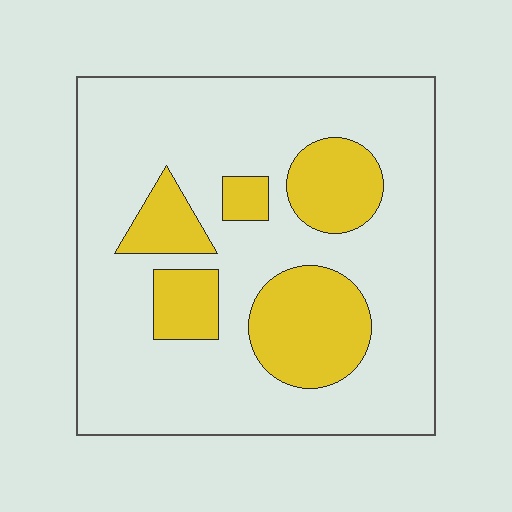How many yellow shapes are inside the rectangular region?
5.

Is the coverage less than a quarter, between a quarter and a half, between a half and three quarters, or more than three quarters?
Less than a quarter.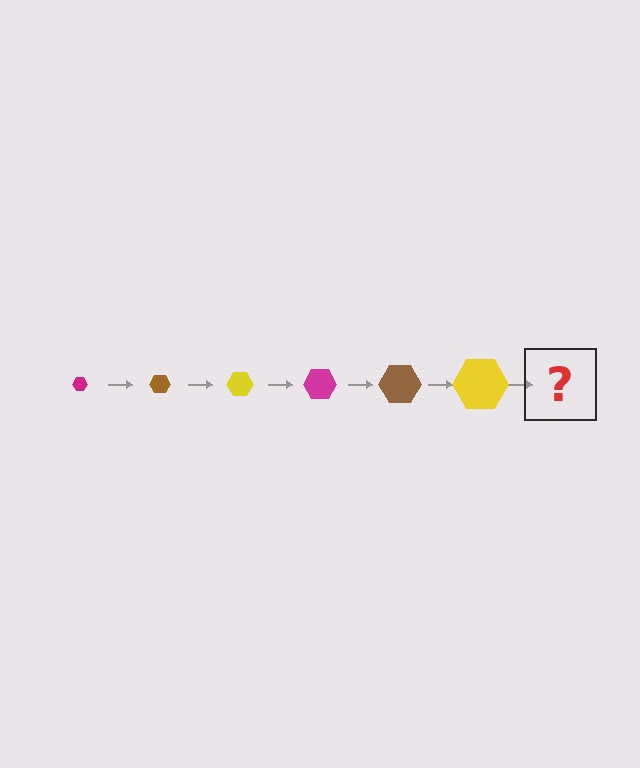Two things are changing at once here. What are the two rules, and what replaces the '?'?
The two rules are that the hexagon grows larger each step and the color cycles through magenta, brown, and yellow. The '?' should be a magenta hexagon, larger than the previous one.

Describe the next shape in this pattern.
It should be a magenta hexagon, larger than the previous one.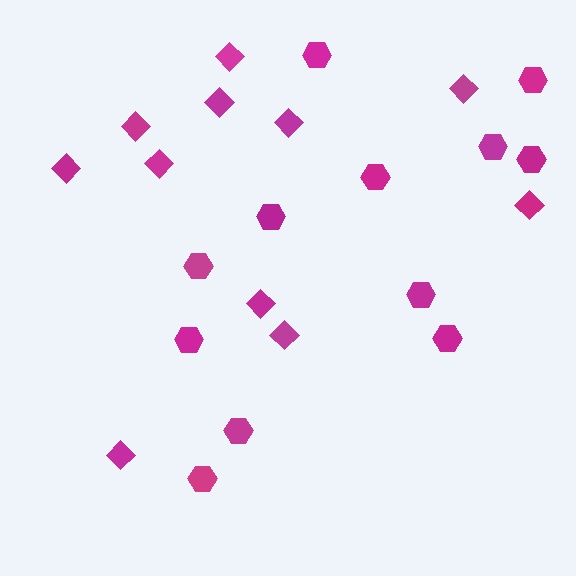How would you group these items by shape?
There are 2 groups: one group of hexagons (12) and one group of diamonds (11).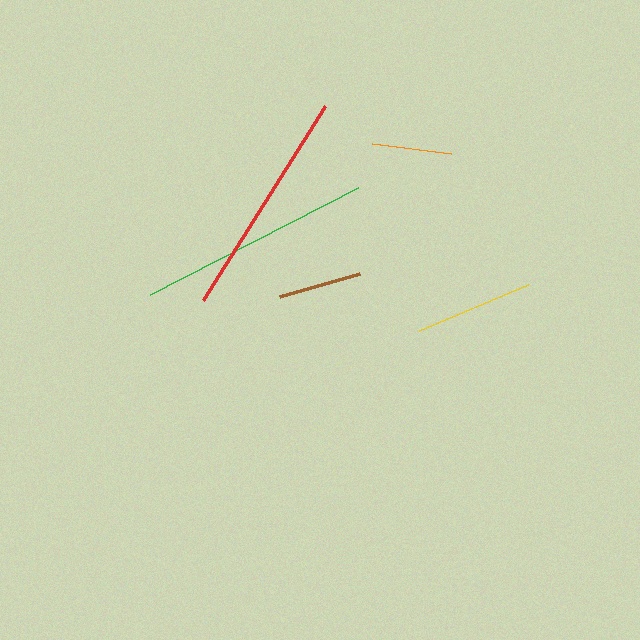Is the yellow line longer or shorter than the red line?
The red line is longer than the yellow line.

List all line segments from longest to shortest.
From longest to shortest: green, red, yellow, brown, orange.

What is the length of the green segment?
The green segment is approximately 235 pixels long.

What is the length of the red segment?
The red segment is approximately 230 pixels long.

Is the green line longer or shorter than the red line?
The green line is longer than the red line.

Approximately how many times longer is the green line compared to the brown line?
The green line is approximately 2.8 times the length of the brown line.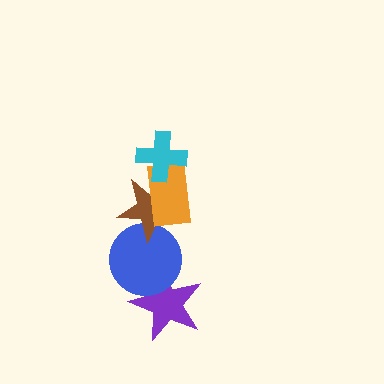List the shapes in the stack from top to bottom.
From top to bottom: the cyan cross, the orange rectangle, the brown star, the blue circle, the purple star.